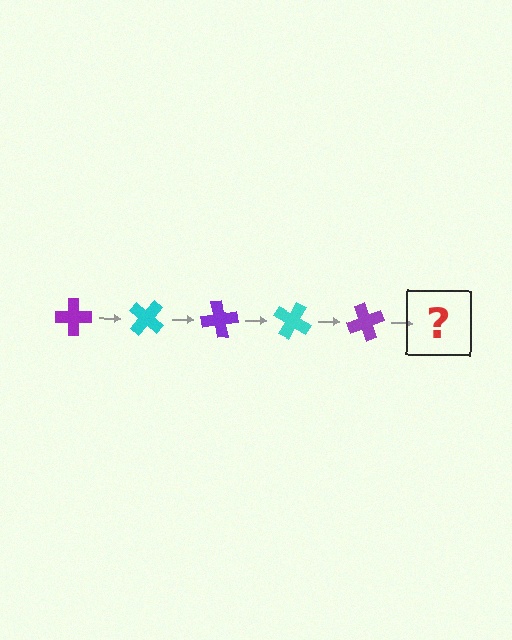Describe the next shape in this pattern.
It should be a cyan cross, rotated 200 degrees from the start.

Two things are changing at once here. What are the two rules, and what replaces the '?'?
The two rules are that it rotates 40 degrees each step and the color cycles through purple and cyan. The '?' should be a cyan cross, rotated 200 degrees from the start.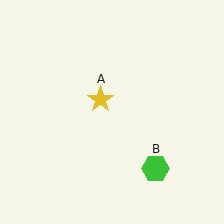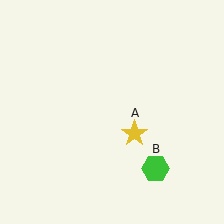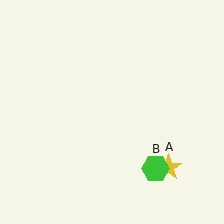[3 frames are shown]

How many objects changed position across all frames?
1 object changed position: yellow star (object A).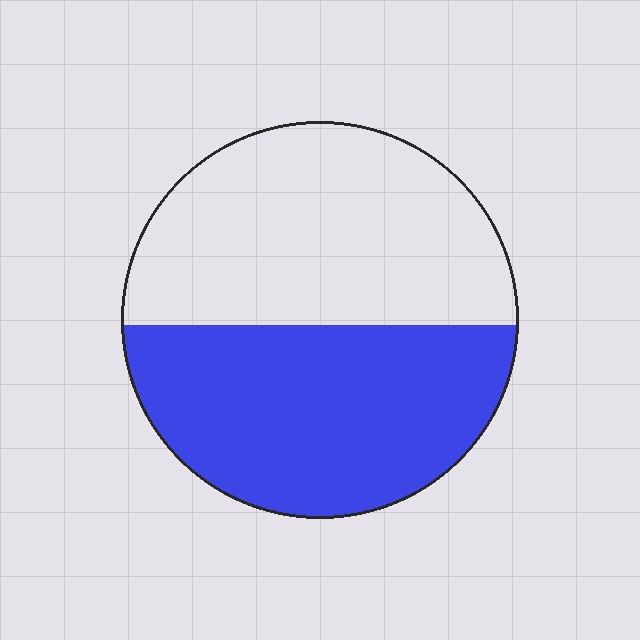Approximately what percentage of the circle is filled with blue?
Approximately 50%.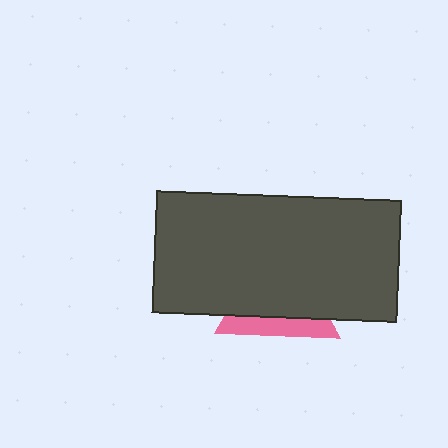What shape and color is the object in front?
The object in front is a dark gray rectangle.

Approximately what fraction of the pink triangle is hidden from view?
Roughly 70% of the pink triangle is hidden behind the dark gray rectangle.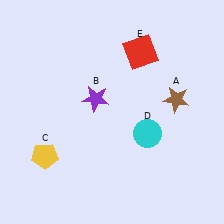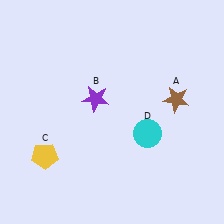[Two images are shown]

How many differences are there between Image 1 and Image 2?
There is 1 difference between the two images.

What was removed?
The red square (E) was removed in Image 2.